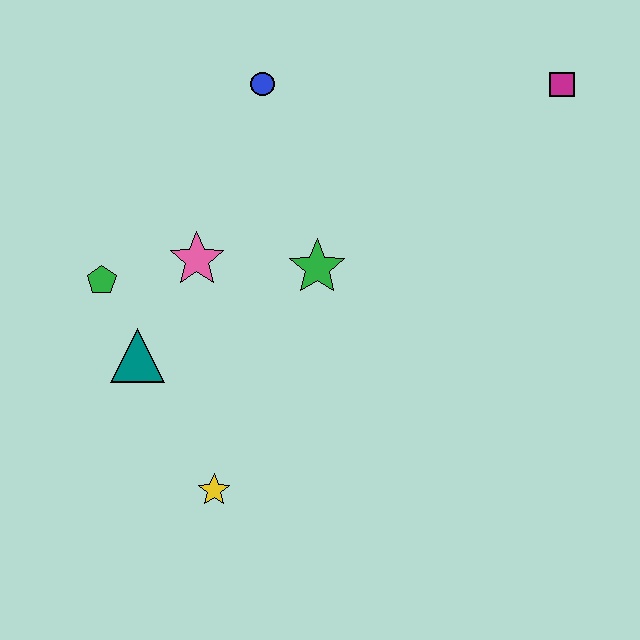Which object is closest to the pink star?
The green pentagon is closest to the pink star.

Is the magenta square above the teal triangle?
Yes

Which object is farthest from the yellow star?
The magenta square is farthest from the yellow star.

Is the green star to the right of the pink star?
Yes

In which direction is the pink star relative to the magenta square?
The pink star is to the left of the magenta square.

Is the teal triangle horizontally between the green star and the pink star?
No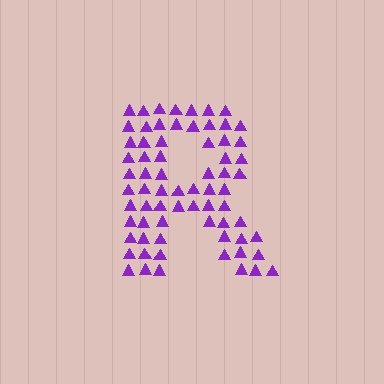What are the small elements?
The small elements are triangles.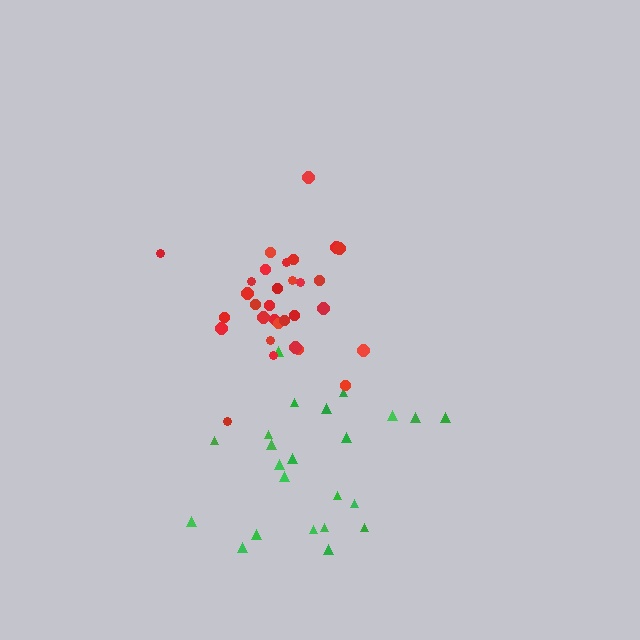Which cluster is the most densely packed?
Red.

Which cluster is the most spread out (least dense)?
Green.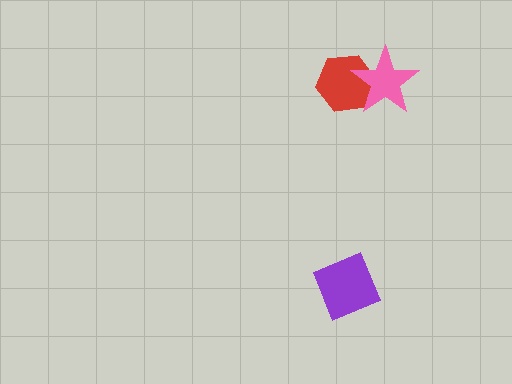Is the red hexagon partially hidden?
Yes, it is partially covered by another shape.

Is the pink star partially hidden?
No, no other shape covers it.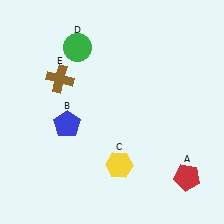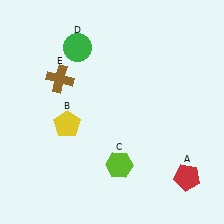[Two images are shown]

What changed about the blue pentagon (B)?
In Image 1, B is blue. In Image 2, it changed to yellow.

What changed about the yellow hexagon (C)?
In Image 1, C is yellow. In Image 2, it changed to lime.